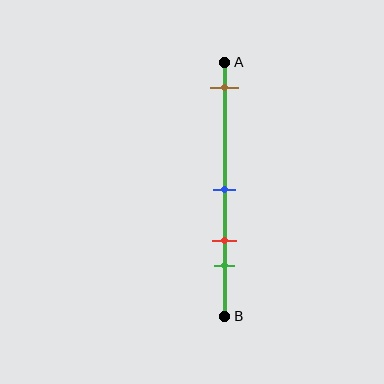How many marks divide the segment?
There are 4 marks dividing the segment.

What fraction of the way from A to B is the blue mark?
The blue mark is approximately 50% (0.5) of the way from A to B.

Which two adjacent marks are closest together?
The red and green marks are the closest adjacent pair.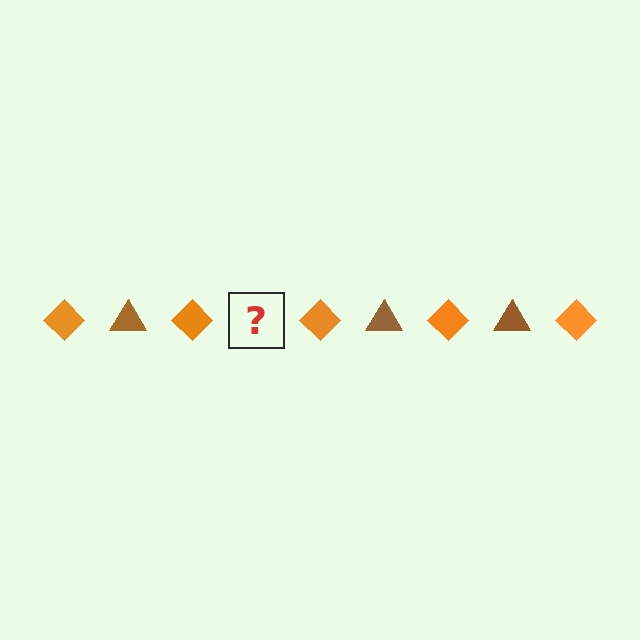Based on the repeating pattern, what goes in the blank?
The blank should be a brown triangle.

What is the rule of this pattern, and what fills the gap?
The rule is that the pattern alternates between orange diamond and brown triangle. The gap should be filled with a brown triangle.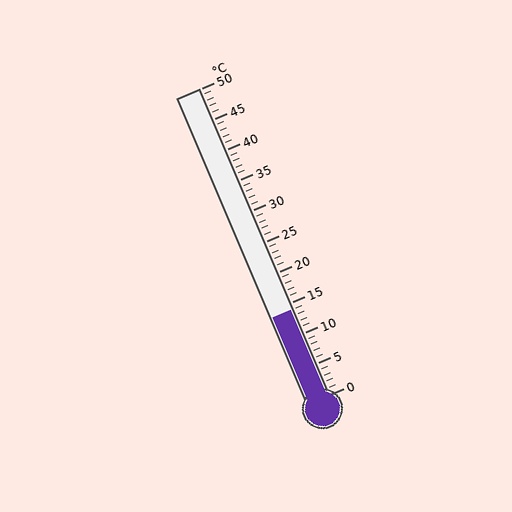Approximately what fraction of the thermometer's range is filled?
The thermometer is filled to approximately 30% of its range.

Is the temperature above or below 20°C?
The temperature is below 20°C.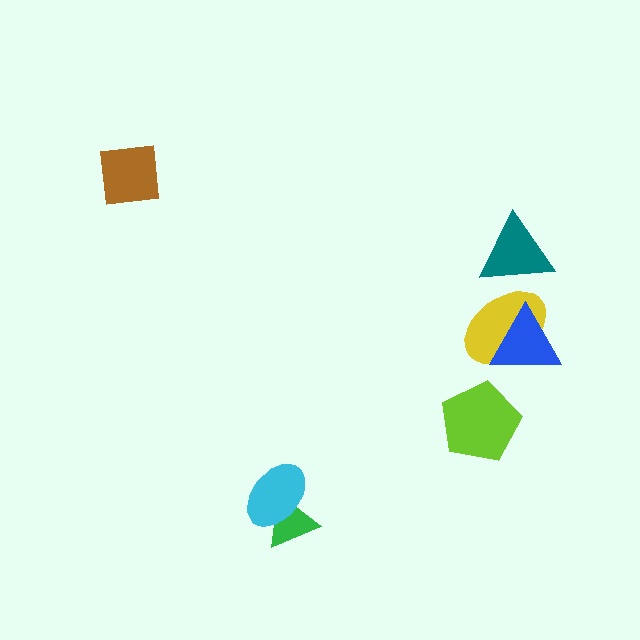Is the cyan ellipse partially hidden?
No, no other shape covers it.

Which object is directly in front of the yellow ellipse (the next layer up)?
The blue triangle is directly in front of the yellow ellipse.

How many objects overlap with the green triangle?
1 object overlaps with the green triangle.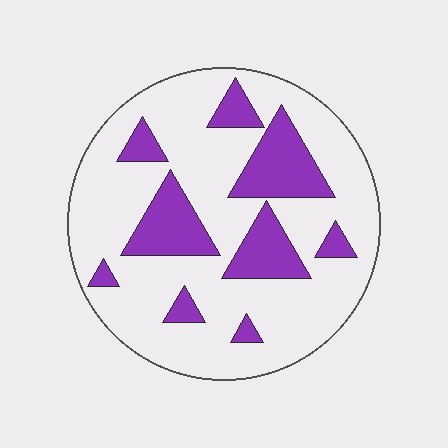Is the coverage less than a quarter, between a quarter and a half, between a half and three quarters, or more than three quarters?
Less than a quarter.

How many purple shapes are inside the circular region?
9.